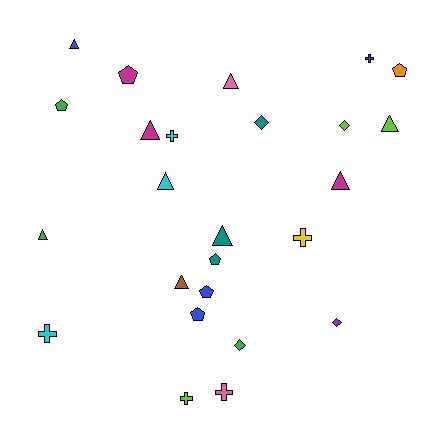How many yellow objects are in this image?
There is 1 yellow object.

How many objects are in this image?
There are 25 objects.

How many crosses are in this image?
There are 6 crosses.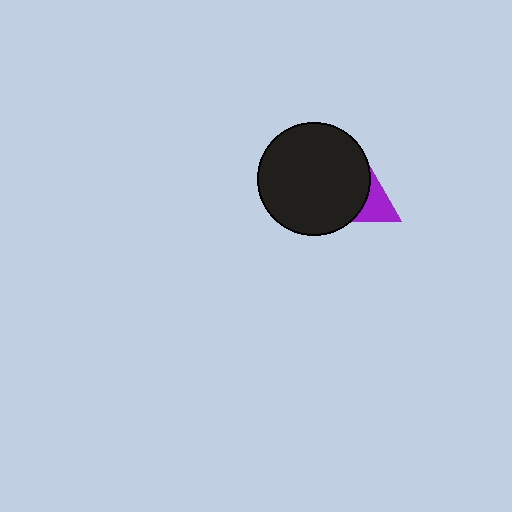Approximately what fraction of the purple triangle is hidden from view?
Roughly 67% of the purple triangle is hidden behind the black circle.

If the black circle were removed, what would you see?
You would see the complete purple triangle.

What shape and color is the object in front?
The object in front is a black circle.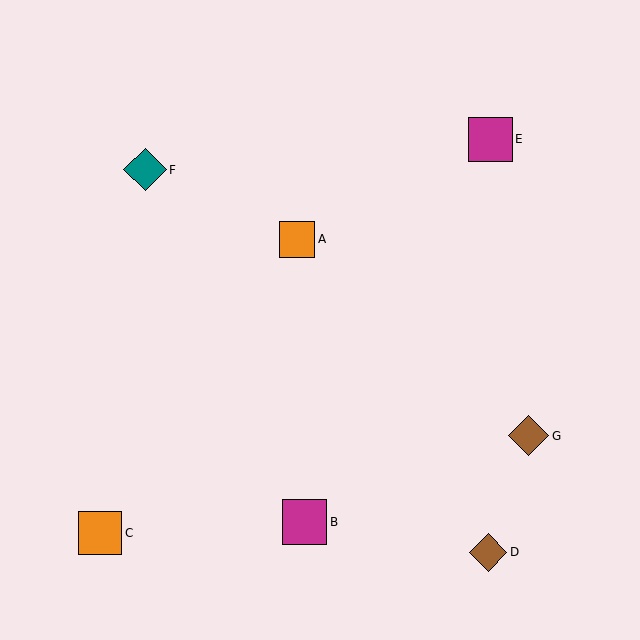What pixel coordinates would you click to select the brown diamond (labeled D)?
Click at (488, 552) to select the brown diamond D.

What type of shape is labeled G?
Shape G is a brown diamond.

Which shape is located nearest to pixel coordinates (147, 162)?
The teal diamond (labeled F) at (145, 170) is nearest to that location.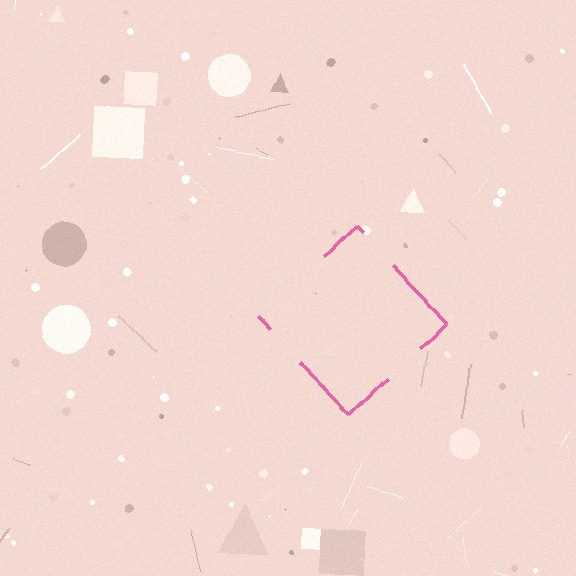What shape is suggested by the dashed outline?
The dashed outline suggests a diamond.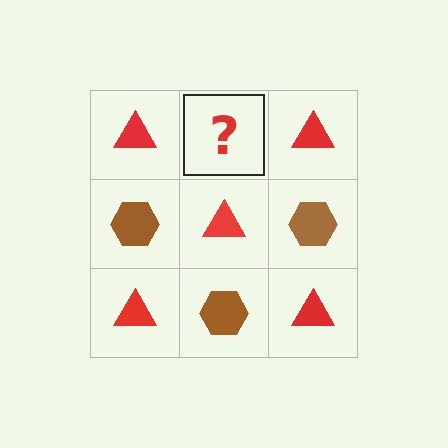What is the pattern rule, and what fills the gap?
The rule is that it alternates red triangle and brown hexagon in a checkerboard pattern. The gap should be filled with a brown hexagon.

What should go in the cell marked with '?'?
The missing cell should contain a brown hexagon.